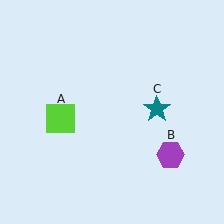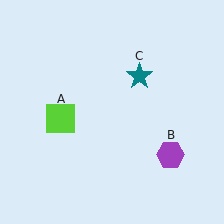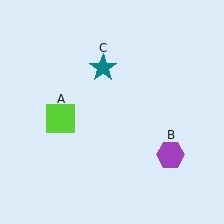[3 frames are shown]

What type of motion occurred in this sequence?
The teal star (object C) rotated counterclockwise around the center of the scene.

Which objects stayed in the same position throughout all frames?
Lime square (object A) and purple hexagon (object B) remained stationary.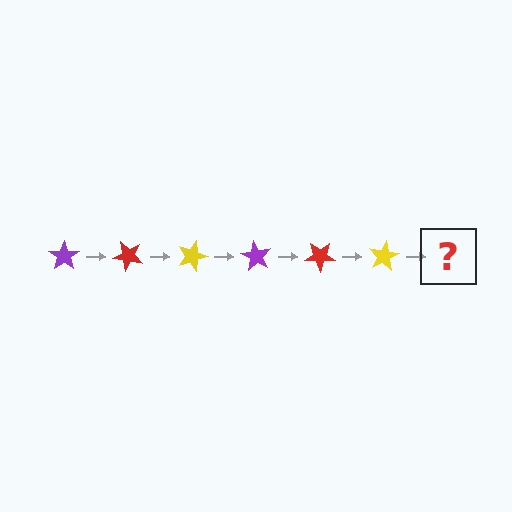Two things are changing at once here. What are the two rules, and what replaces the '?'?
The two rules are that it rotates 45 degrees each step and the color cycles through purple, red, and yellow. The '?' should be a purple star, rotated 270 degrees from the start.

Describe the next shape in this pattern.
It should be a purple star, rotated 270 degrees from the start.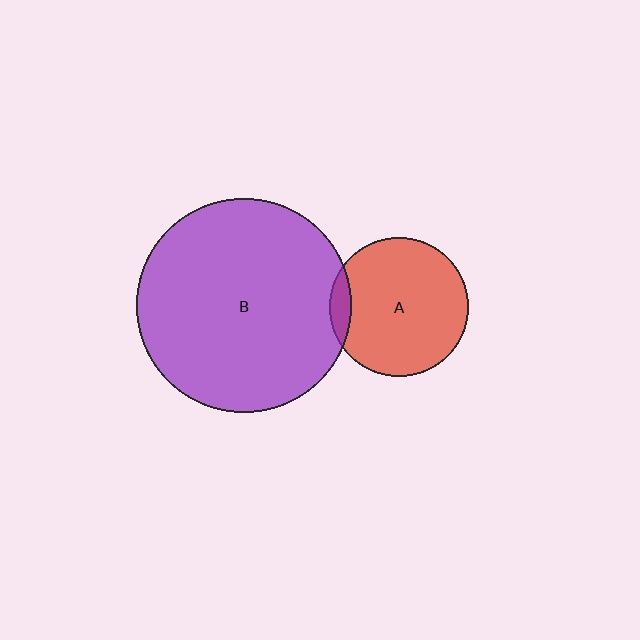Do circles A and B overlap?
Yes.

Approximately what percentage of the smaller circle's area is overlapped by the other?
Approximately 10%.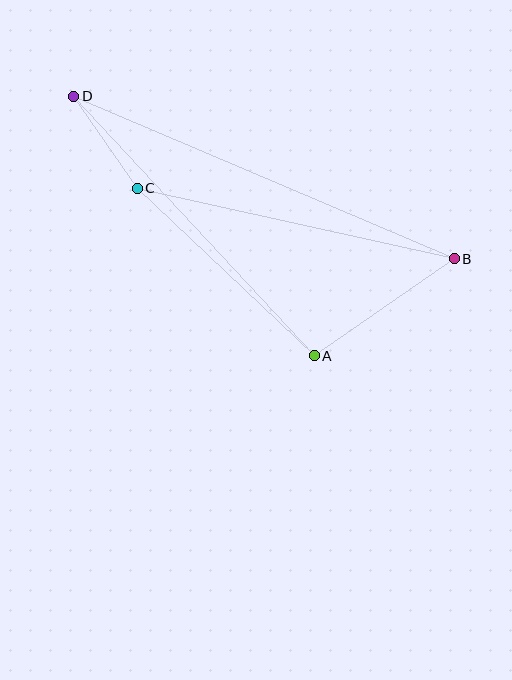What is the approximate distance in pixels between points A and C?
The distance between A and C is approximately 244 pixels.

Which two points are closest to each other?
Points C and D are closest to each other.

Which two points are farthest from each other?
Points B and D are farthest from each other.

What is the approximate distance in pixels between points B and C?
The distance between B and C is approximately 325 pixels.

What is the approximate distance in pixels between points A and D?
The distance between A and D is approximately 353 pixels.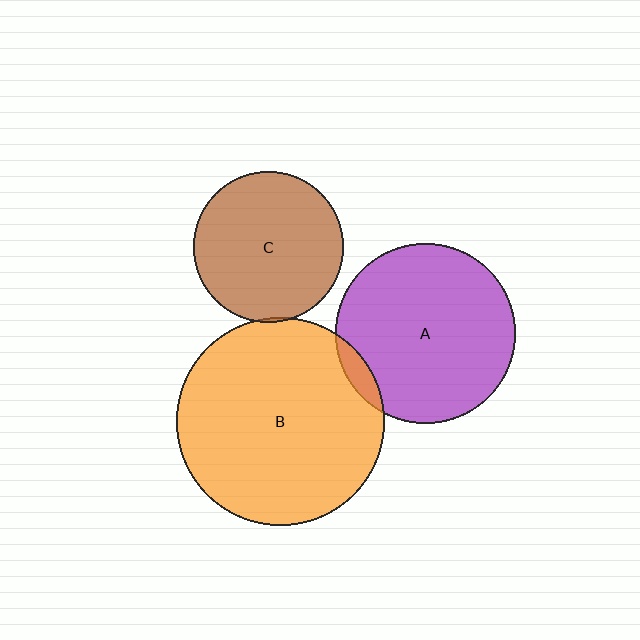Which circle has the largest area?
Circle B (orange).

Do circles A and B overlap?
Yes.